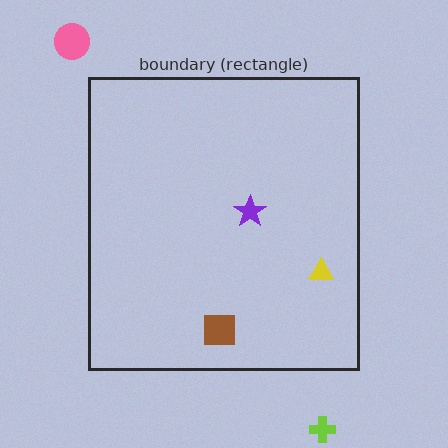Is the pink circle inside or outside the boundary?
Outside.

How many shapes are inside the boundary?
3 inside, 2 outside.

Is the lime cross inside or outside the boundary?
Outside.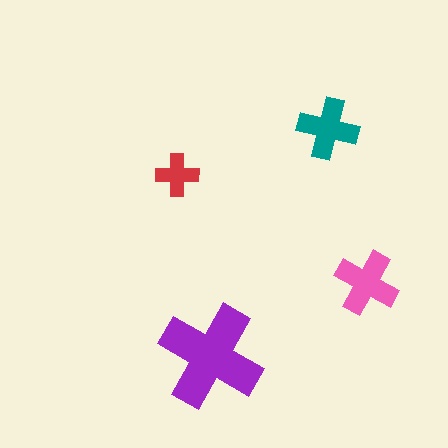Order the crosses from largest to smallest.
the purple one, the pink one, the teal one, the red one.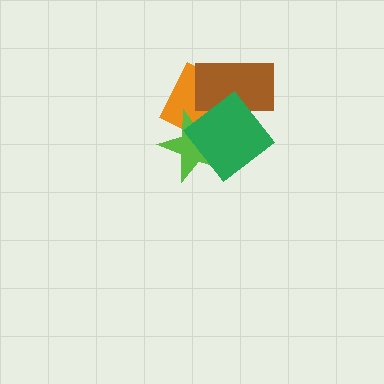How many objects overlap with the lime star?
2 objects overlap with the lime star.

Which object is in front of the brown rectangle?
The green diamond is in front of the brown rectangle.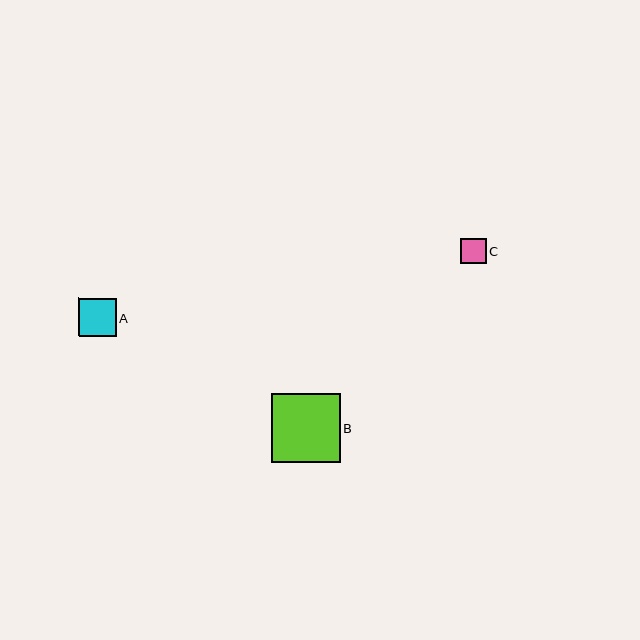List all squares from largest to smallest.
From largest to smallest: B, A, C.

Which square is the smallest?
Square C is the smallest with a size of approximately 25 pixels.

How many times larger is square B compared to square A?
Square B is approximately 1.8 times the size of square A.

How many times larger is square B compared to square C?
Square B is approximately 2.7 times the size of square C.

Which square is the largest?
Square B is the largest with a size of approximately 69 pixels.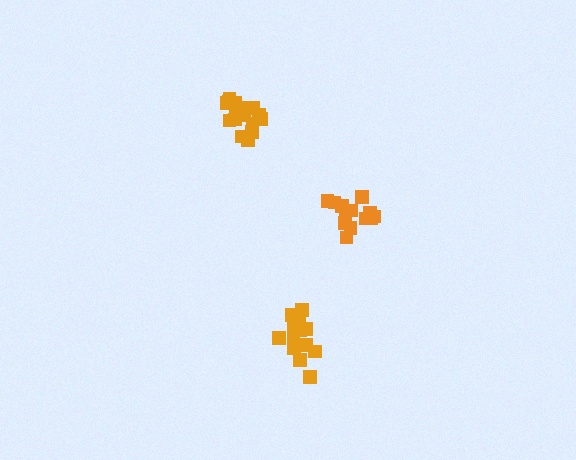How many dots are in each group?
Group 1: 14 dots, Group 2: 17 dots, Group 3: 13 dots (44 total).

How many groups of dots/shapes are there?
There are 3 groups.